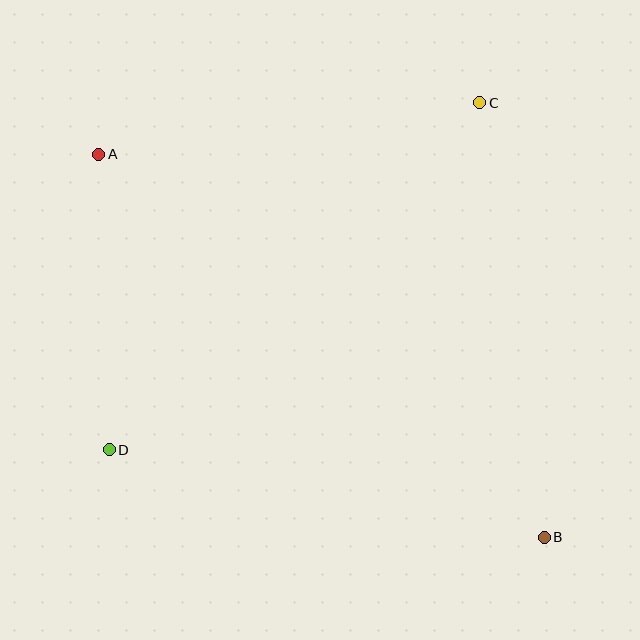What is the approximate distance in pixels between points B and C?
The distance between B and C is approximately 439 pixels.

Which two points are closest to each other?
Points A and D are closest to each other.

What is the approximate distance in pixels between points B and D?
The distance between B and D is approximately 444 pixels.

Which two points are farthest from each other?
Points A and B are farthest from each other.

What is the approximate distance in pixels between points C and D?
The distance between C and D is approximately 508 pixels.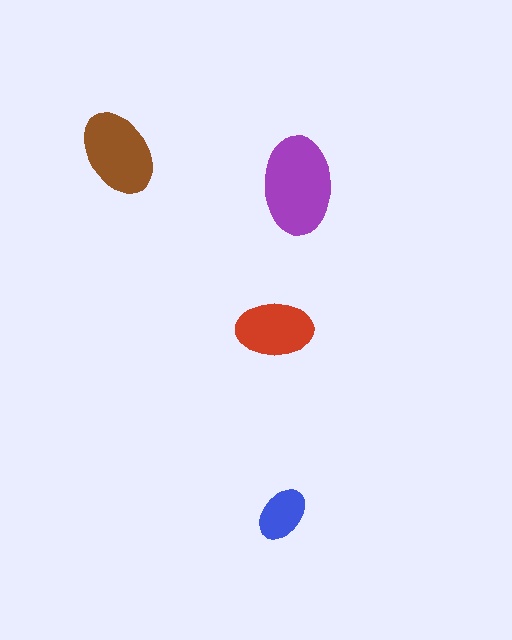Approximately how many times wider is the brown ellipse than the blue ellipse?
About 1.5 times wider.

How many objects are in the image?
There are 4 objects in the image.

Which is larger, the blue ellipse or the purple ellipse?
The purple one.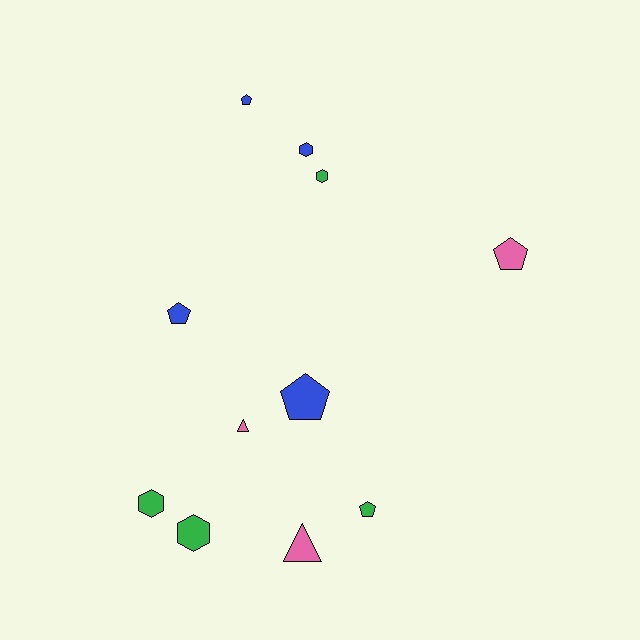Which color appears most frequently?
Green, with 4 objects.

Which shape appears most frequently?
Pentagon, with 5 objects.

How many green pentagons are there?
There is 1 green pentagon.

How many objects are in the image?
There are 11 objects.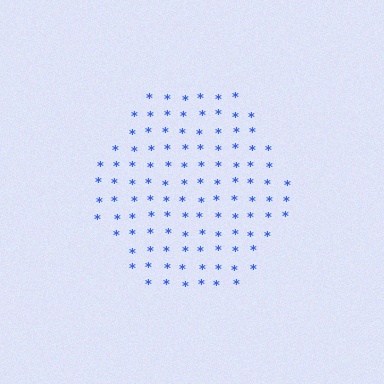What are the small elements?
The small elements are asterisks.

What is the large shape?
The large shape is a hexagon.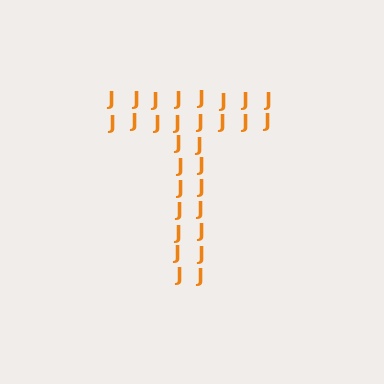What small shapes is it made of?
It is made of small letter J's.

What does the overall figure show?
The overall figure shows the letter T.